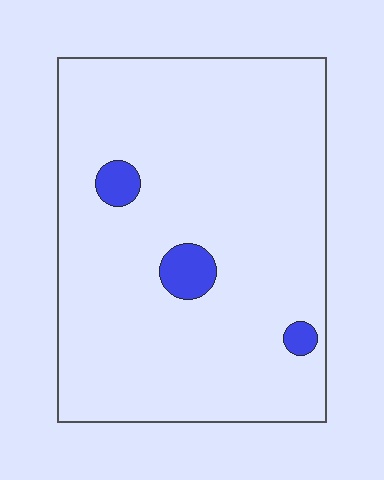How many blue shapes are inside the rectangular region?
3.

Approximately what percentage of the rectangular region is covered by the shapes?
Approximately 5%.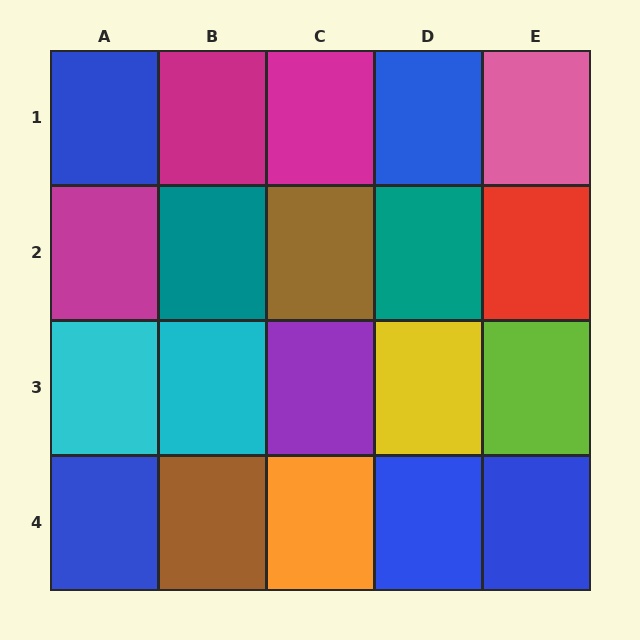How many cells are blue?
5 cells are blue.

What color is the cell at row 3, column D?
Yellow.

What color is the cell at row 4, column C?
Orange.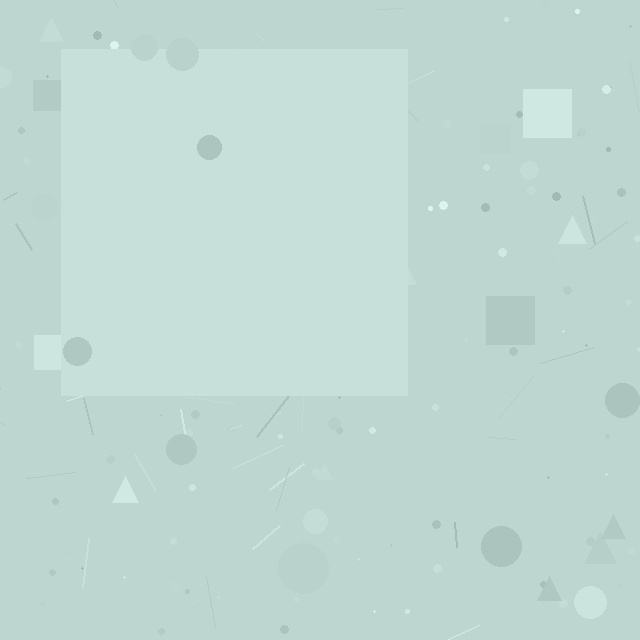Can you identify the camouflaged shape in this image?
The camouflaged shape is a square.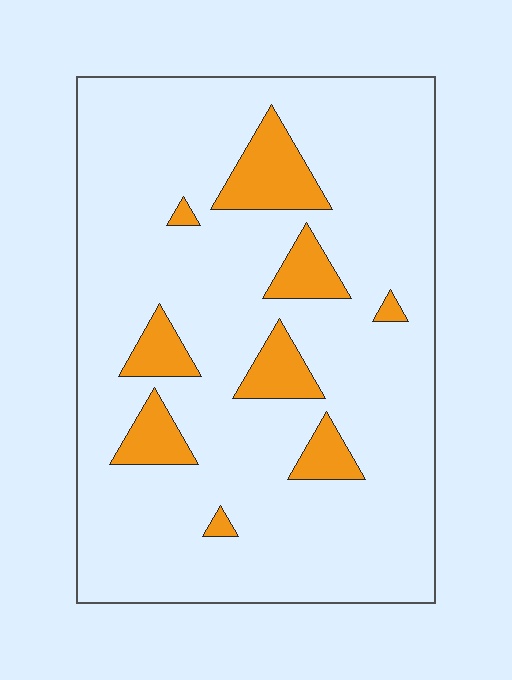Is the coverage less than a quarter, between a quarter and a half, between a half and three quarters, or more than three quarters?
Less than a quarter.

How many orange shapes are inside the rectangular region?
9.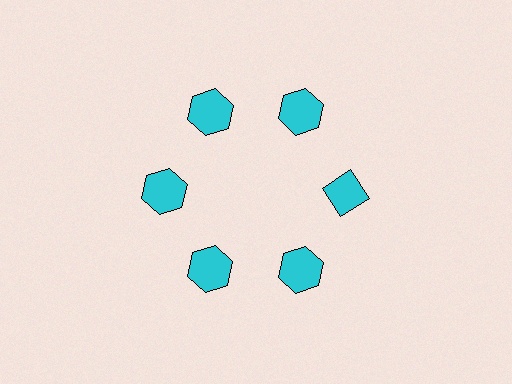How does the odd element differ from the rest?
It has a different shape: diamond instead of hexagon.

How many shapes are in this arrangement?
There are 6 shapes arranged in a ring pattern.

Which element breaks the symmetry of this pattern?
The cyan diamond at roughly the 3 o'clock position breaks the symmetry. All other shapes are cyan hexagons.